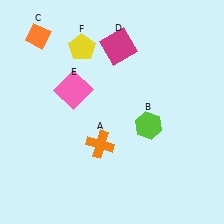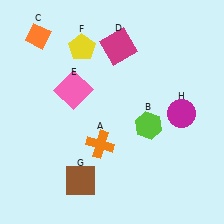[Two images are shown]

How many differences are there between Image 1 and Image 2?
There are 2 differences between the two images.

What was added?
A brown square (G), a magenta circle (H) were added in Image 2.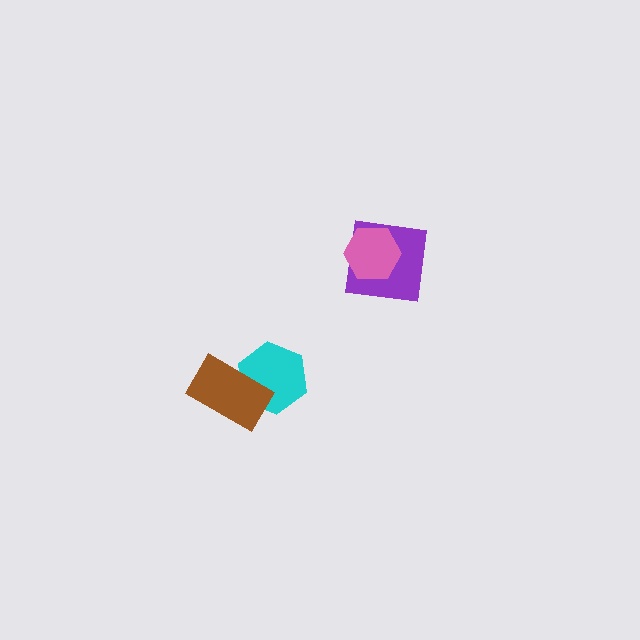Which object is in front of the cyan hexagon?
The brown rectangle is in front of the cyan hexagon.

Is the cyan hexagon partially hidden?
Yes, it is partially covered by another shape.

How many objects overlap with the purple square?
1 object overlaps with the purple square.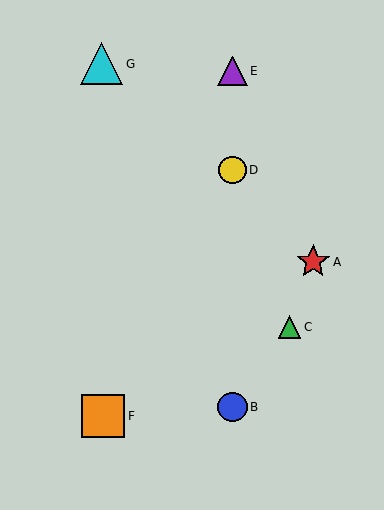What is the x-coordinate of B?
Object B is at x≈232.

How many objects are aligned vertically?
3 objects (B, D, E) are aligned vertically.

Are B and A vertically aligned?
No, B is at x≈232 and A is at x≈313.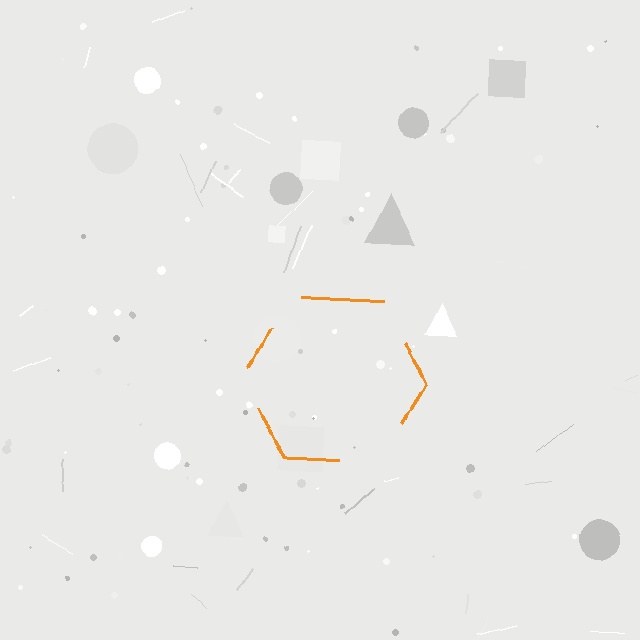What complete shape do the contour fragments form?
The contour fragments form a hexagon.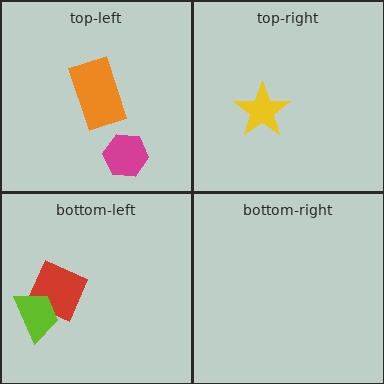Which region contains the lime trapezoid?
The bottom-left region.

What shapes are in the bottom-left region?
The red diamond, the lime trapezoid.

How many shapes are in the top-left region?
2.